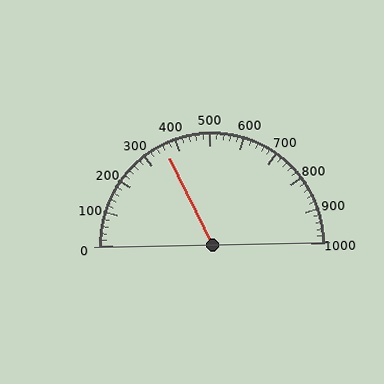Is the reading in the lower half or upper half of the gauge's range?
The reading is in the lower half of the range (0 to 1000).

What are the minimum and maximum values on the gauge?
The gauge ranges from 0 to 1000.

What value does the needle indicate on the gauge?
The needle indicates approximately 360.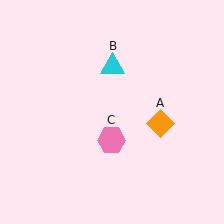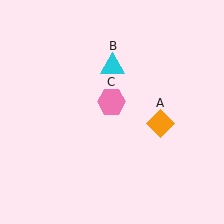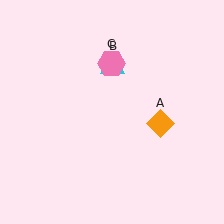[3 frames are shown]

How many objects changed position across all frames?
1 object changed position: pink hexagon (object C).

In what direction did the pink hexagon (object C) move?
The pink hexagon (object C) moved up.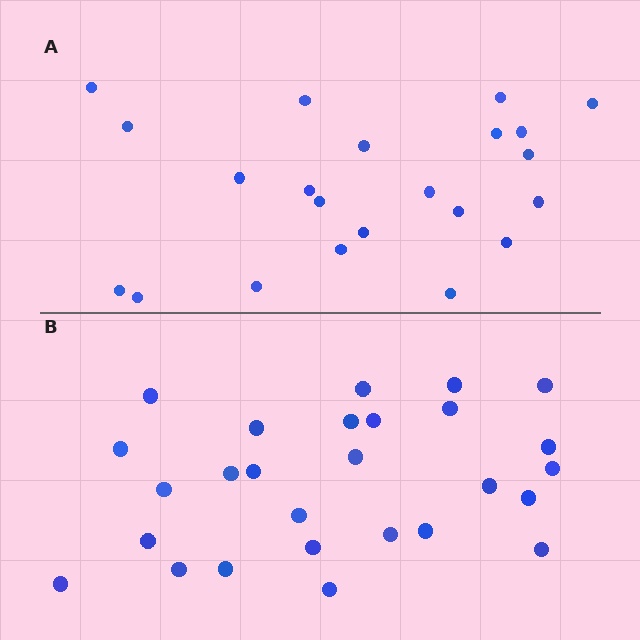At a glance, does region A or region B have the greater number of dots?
Region B (the bottom region) has more dots.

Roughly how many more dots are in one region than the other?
Region B has about 5 more dots than region A.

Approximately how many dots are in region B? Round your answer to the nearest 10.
About 30 dots. (The exact count is 27, which rounds to 30.)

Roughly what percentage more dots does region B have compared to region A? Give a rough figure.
About 25% more.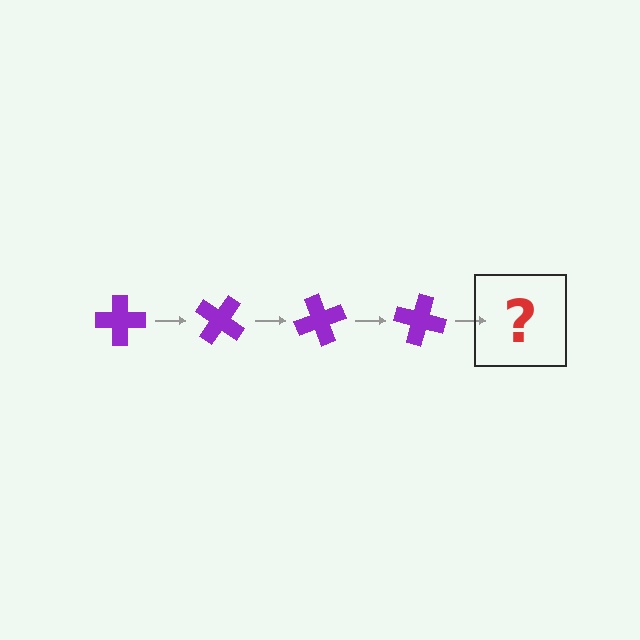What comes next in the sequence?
The next element should be a purple cross rotated 140 degrees.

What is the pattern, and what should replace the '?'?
The pattern is that the cross rotates 35 degrees each step. The '?' should be a purple cross rotated 140 degrees.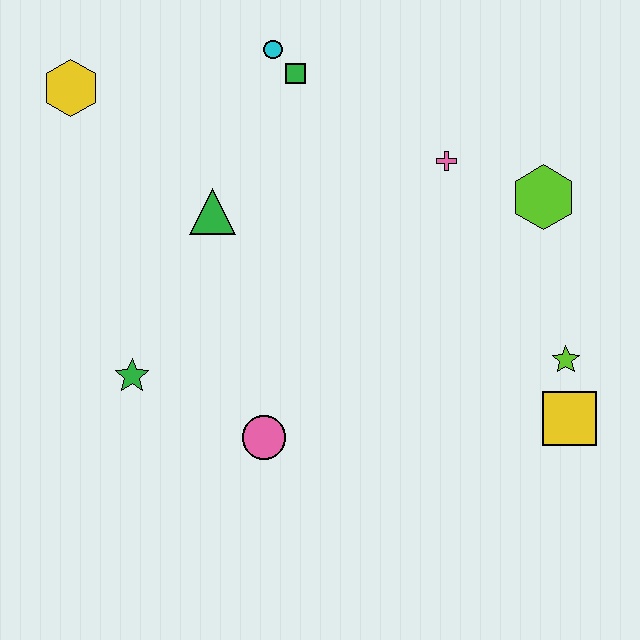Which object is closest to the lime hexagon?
The pink cross is closest to the lime hexagon.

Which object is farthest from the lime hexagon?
The yellow hexagon is farthest from the lime hexagon.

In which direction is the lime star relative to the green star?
The lime star is to the right of the green star.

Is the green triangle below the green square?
Yes